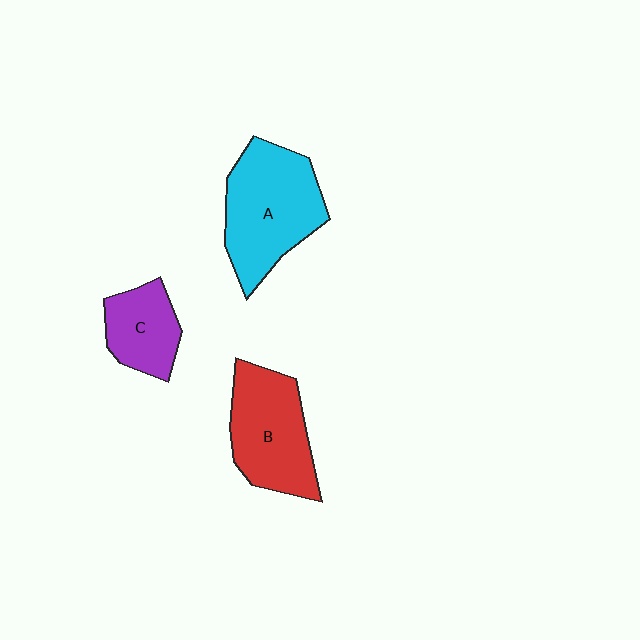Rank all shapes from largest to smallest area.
From largest to smallest: A (cyan), B (red), C (purple).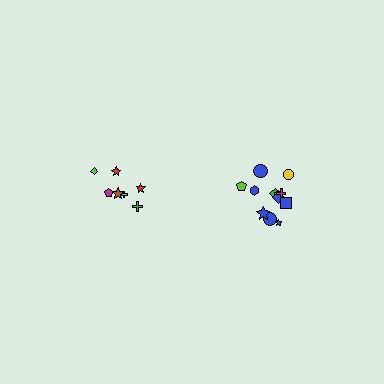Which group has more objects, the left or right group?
The right group.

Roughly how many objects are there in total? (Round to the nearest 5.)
Roughly 20 objects in total.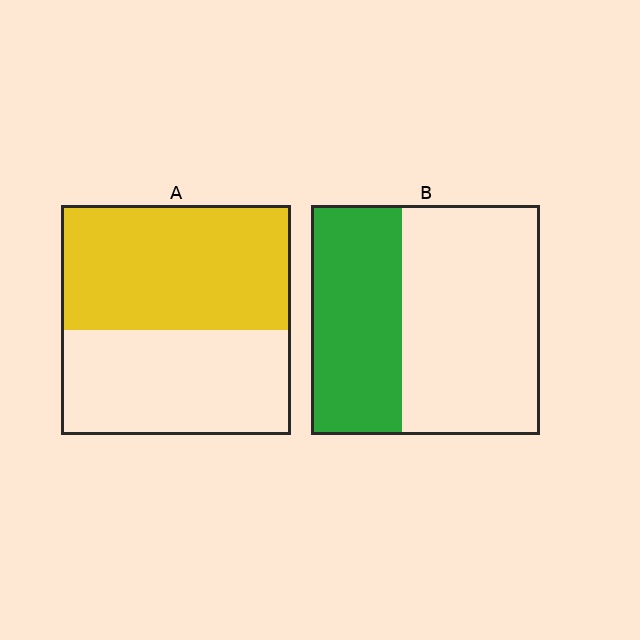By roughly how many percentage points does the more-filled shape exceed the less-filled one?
By roughly 15 percentage points (A over B).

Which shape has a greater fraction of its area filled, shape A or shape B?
Shape A.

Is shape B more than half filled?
No.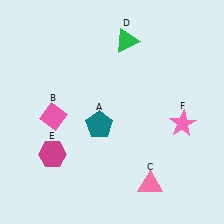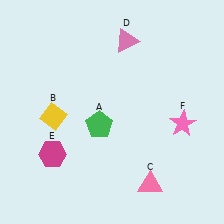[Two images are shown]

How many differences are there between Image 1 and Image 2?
There are 3 differences between the two images.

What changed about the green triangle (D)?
In Image 1, D is green. In Image 2, it changed to pink.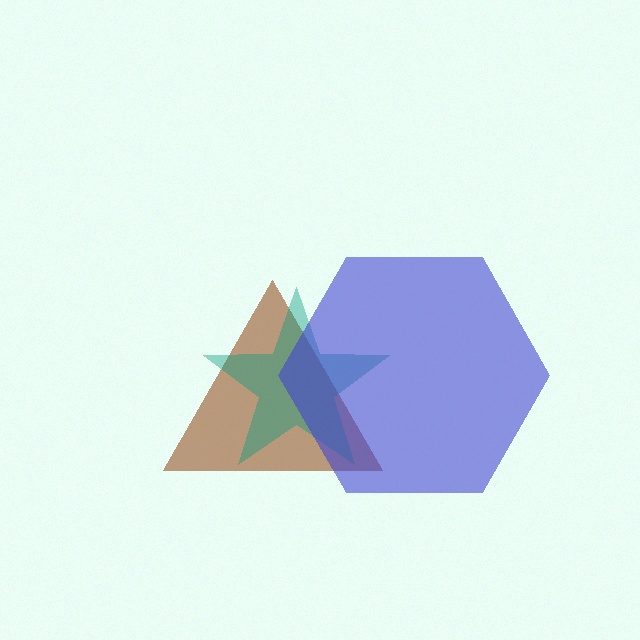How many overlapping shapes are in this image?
There are 3 overlapping shapes in the image.